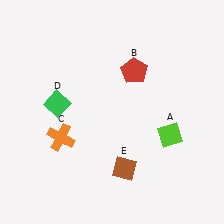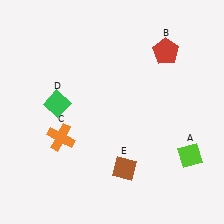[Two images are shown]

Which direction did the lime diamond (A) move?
The lime diamond (A) moved down.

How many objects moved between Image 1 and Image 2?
2 objects moved between the two images.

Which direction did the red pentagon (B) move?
The red pentagon (B) moved right.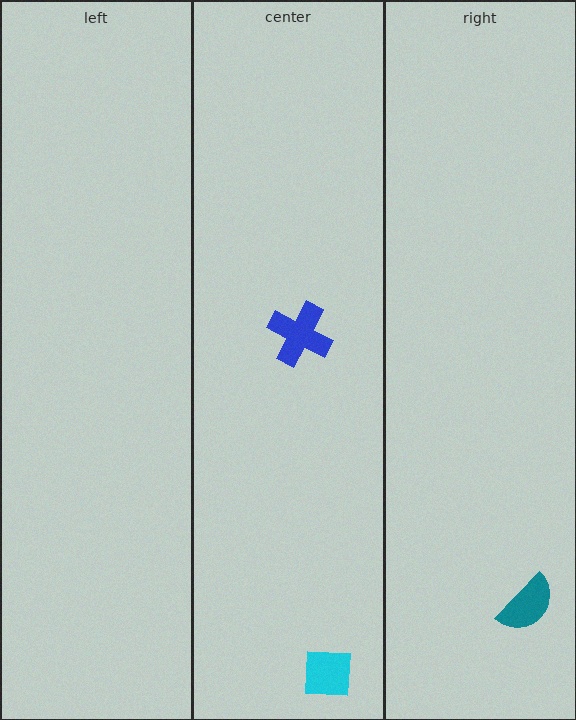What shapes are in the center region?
The cyan square, the blue cross.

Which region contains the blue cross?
The center region.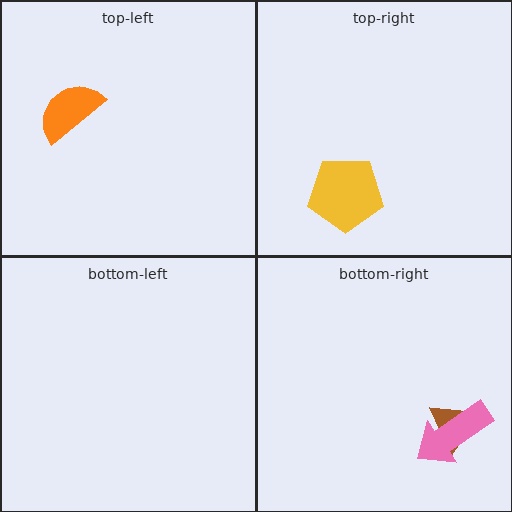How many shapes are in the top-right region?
1.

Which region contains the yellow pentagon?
The top-right region.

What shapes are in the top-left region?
The orange semicircle.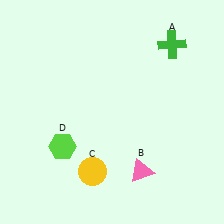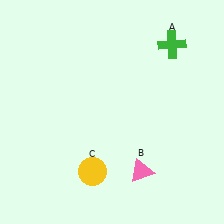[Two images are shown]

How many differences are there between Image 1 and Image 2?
There is 1 difference between the two images.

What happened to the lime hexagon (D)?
The lime hexagon (D) was removed in Image 2. It was in the bottom-left area of Image 1.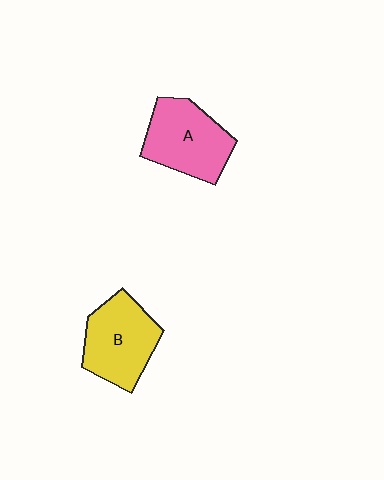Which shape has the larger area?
Shape A (pink).